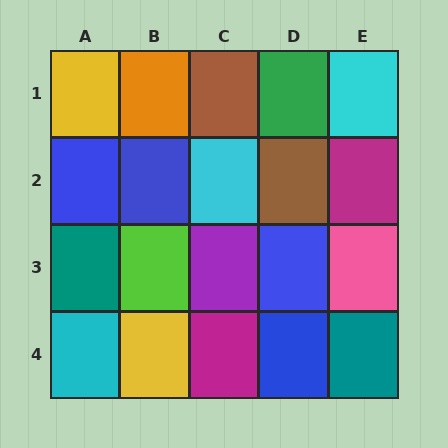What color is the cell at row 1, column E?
Cyan.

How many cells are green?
1 cell is green.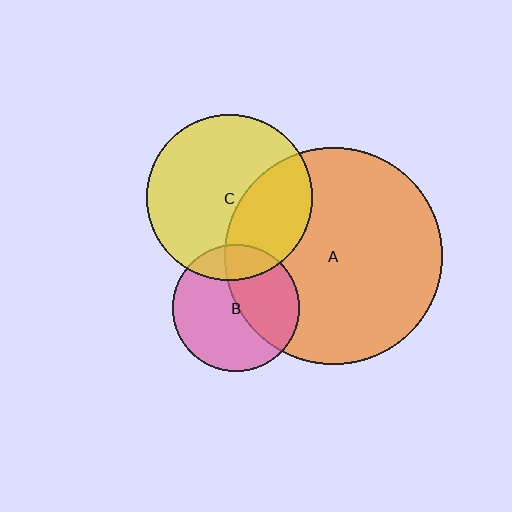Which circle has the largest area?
Circle A (orange).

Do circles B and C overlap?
Yes.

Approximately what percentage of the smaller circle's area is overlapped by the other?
Approximately 20%.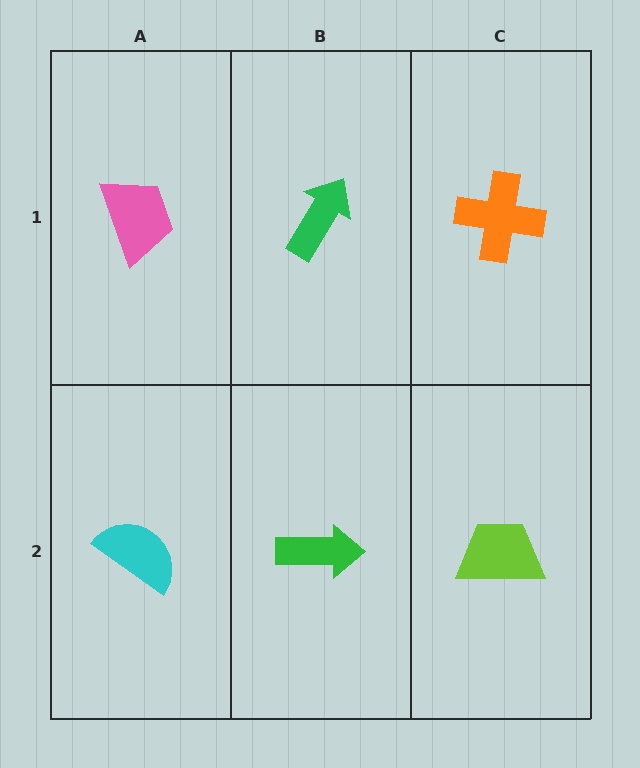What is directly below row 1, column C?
A lime trapezoid.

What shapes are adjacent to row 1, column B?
A green arrow (row 2, column B), a pink trapezoid (row 1, column A), an orange cross (row 1, column C).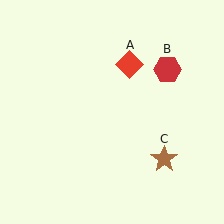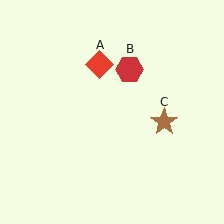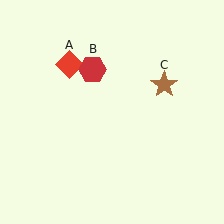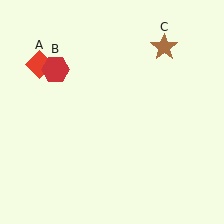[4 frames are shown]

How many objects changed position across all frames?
3 objects changed position: red diamond (object A), red hexagon (object B), brown star (object C).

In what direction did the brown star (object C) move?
The brown star (object C) moved up.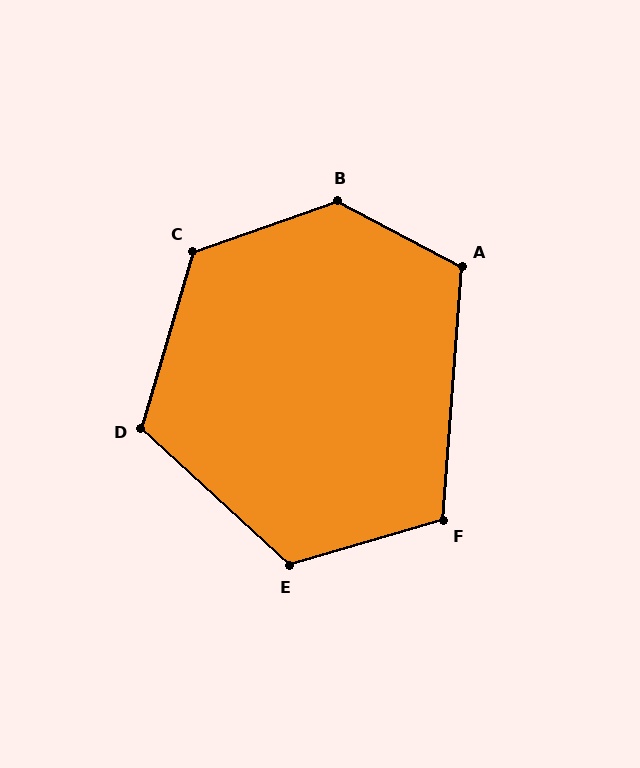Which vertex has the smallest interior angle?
F, at approximately 111 degrees.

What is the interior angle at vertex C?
Approximately 125 degrees (obtuse).